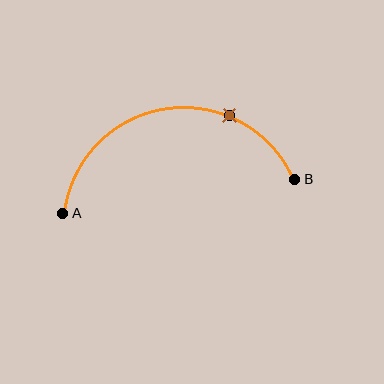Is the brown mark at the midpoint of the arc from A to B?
No. The brown mark lies on the arc but is closer to endpoint B. The arc midpoint would be at the point on the curve equidistant along the arc from both A and B.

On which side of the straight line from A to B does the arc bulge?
The arc bulges above the straight line connecting A and B.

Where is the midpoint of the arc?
The arc midpoint is the point on the curve farthest from the straight line joining A and B. It sits above that line.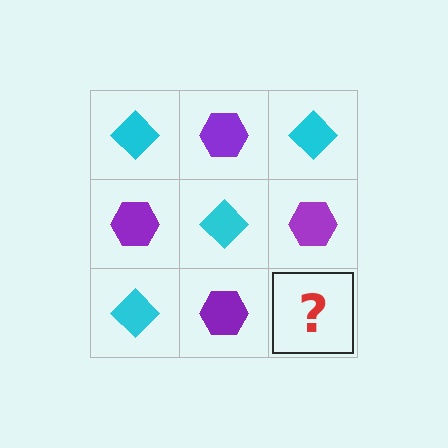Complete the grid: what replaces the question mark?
The question mark should be replaced with a cyan diamond.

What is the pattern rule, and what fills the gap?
The rule is that it alternates cyan diamond and purple hexagon in a checkerboard pattern. The gap should be filled with a cyan diamond.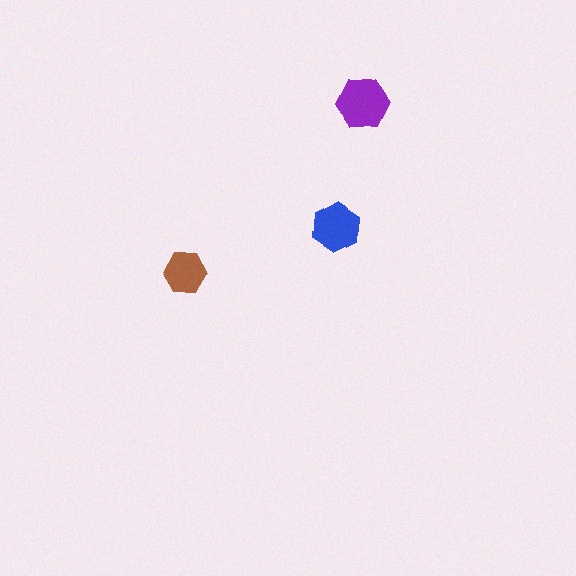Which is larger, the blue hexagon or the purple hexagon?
The purple one.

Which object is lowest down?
The brown hexagon is bottommost.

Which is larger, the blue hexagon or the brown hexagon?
The blue one.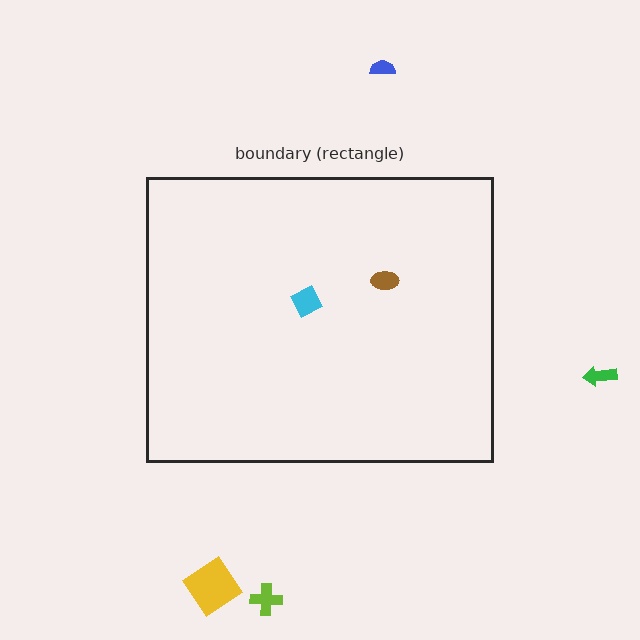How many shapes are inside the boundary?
2 inside, 4 outside.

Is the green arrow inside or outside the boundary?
Outside.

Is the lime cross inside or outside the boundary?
Outside.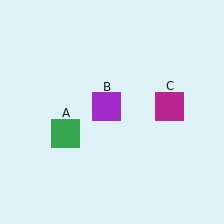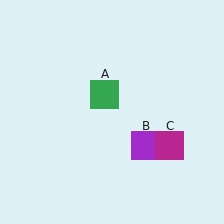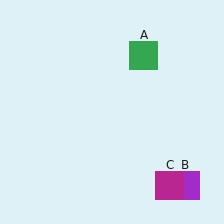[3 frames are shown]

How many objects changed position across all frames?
3 objects changed position: green square (object A), purple square (object B), magenta square (object C).